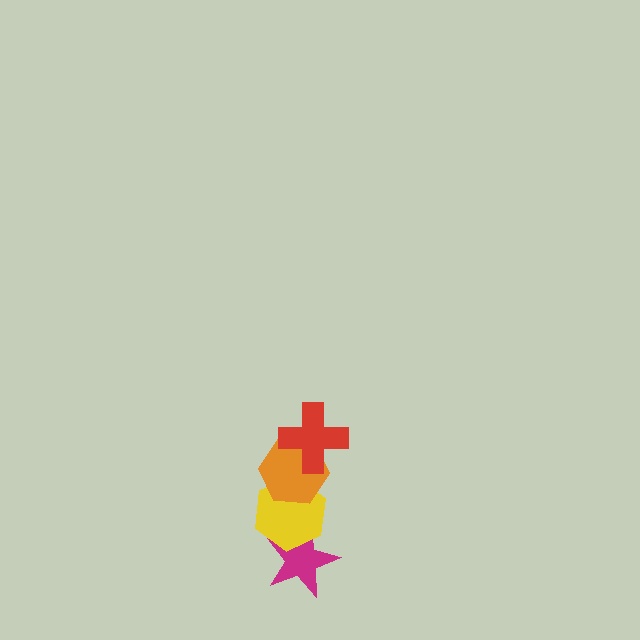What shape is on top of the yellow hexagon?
The orange hexagon is on top of the yellow hexagon.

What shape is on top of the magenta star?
The yellow hexagon is on top of the magenta star.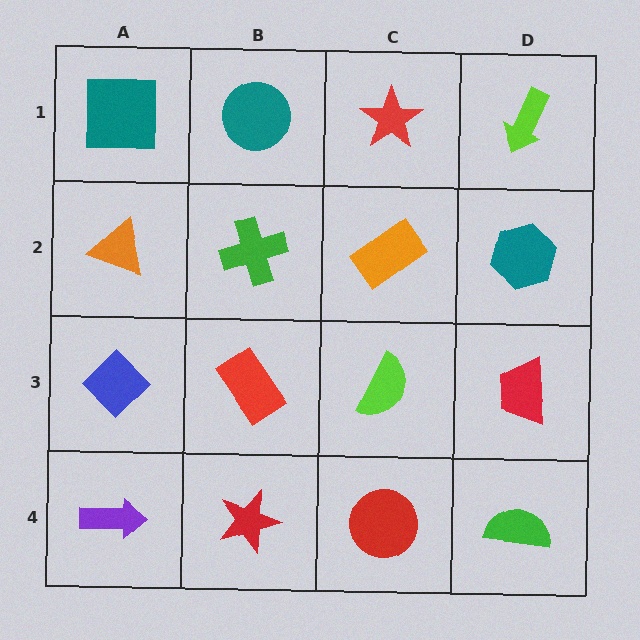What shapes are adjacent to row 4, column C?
A lime semicircle (row 3, column C), a red star (row 4, column B), a green semicircle (row 4, column D).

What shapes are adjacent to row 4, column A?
A blue diamond (row 3, column A), a red star (row 4, column B).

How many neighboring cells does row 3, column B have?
4.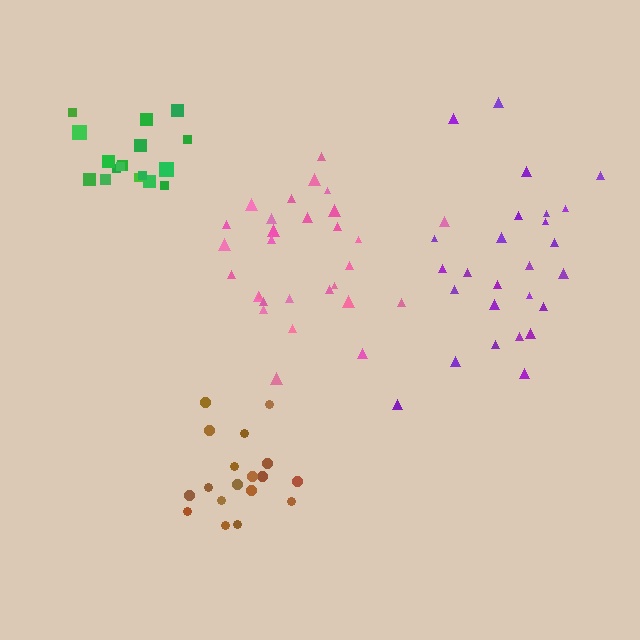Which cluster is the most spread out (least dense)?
Purple.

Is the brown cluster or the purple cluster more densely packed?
Brown.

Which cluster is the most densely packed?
Green.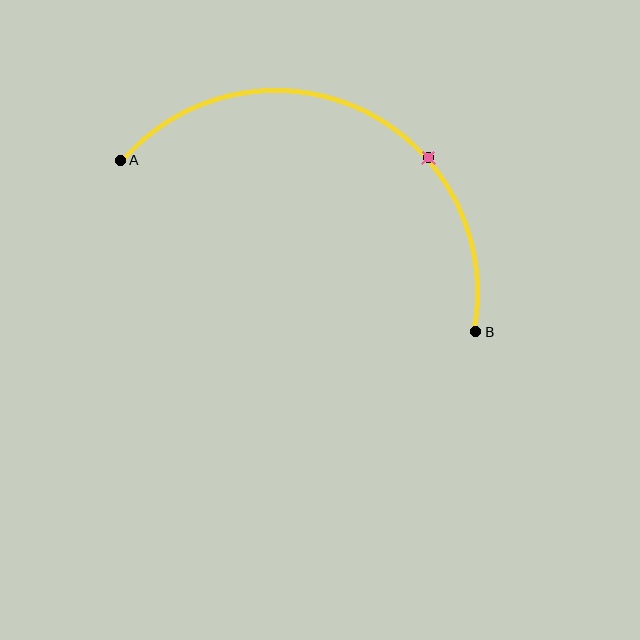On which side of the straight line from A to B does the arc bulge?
The arc bulges above the straight line connecting A and B.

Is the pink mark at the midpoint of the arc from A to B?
No. The pink mark lies on the arc but is closer to endpoint B. The arc midpoint would be at the point on the curve equidistant along the arc from both A and B.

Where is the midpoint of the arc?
The arc midpoint is the point on the curve farthest from the straight line joining A and B. It sits above that line.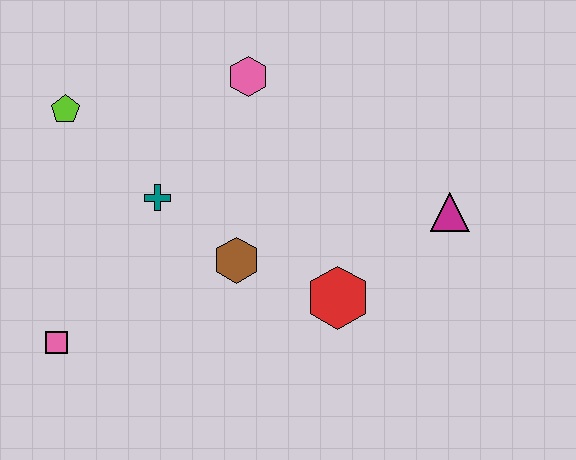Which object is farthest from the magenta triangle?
The pink square is farthest from the magenta triangle.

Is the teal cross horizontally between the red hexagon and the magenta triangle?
No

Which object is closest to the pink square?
The teal cross is closest to the pink square.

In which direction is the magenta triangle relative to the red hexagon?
The magenta triangle is to the right of the red hexagon.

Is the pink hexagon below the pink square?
No